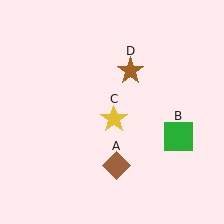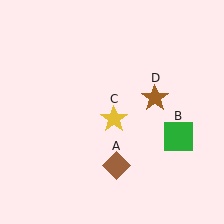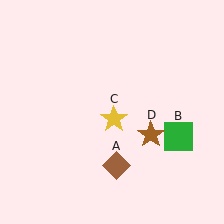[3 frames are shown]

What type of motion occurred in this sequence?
The brown star (object D) rotated clockwise around the center of the scene.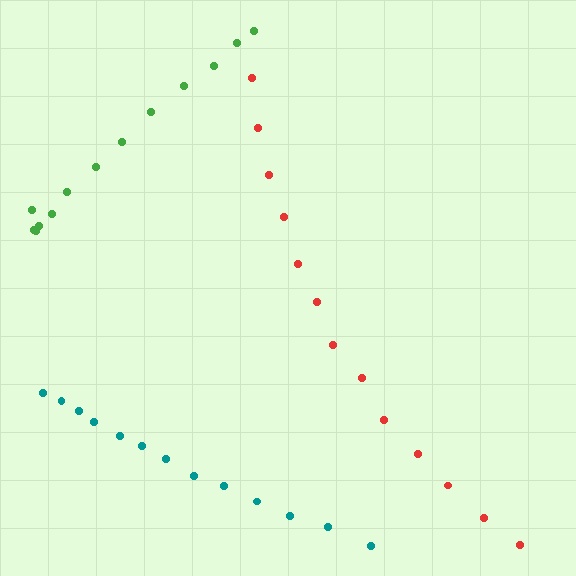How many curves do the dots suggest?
There are 3 distinct paths.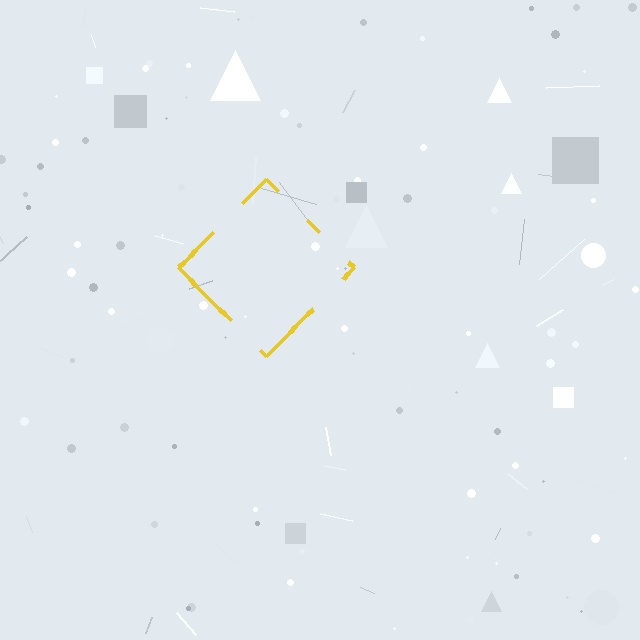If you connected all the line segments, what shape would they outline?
They would outline a diamond.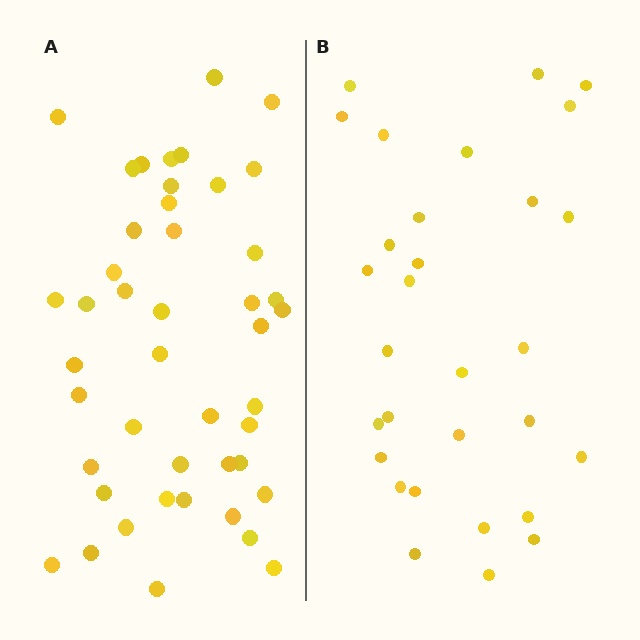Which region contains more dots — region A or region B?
Region A (the left region) has more dots.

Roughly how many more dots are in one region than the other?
Region A has approximately 15 more dots than region B.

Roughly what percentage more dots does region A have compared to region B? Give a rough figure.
About 50% more.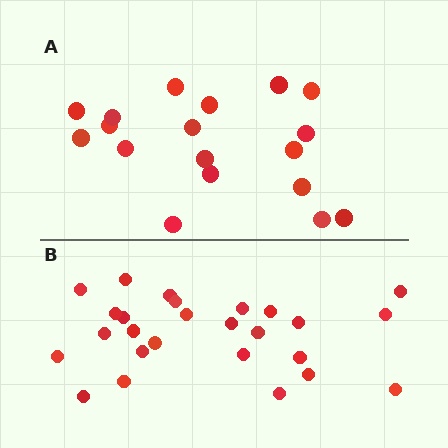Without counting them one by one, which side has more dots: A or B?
Region B (the bottom region) has more dots.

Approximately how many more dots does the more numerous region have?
Region B has roughly 8 or so more dots than region A.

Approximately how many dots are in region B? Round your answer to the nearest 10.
About 30 dots. (The exact count is 26, which rounds to 30.)